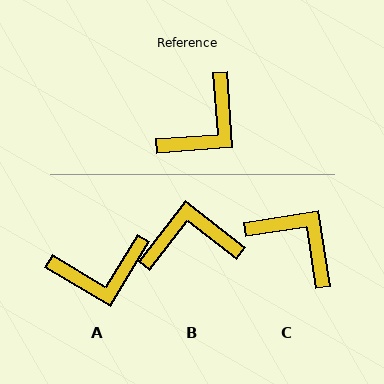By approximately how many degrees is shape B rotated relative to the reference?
Approximately 138 degrees counter-clockwise.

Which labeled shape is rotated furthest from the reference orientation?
B, about 138 degrees away.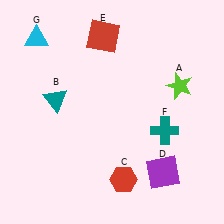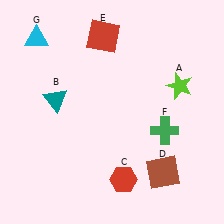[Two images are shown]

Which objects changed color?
D changed from purple to brown. F changed from teal to green.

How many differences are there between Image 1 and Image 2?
There are 2 differences between the two images.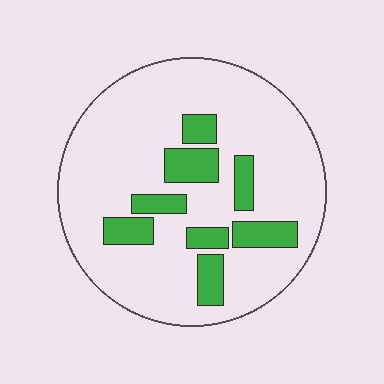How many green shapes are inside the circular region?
8.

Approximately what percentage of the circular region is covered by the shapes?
Approximately 20%.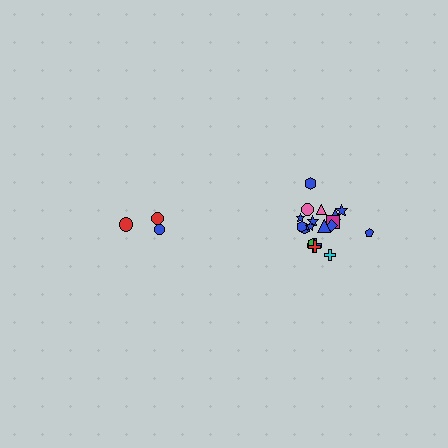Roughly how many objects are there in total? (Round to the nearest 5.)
Roughly 20 objects in total.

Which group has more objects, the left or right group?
The right group.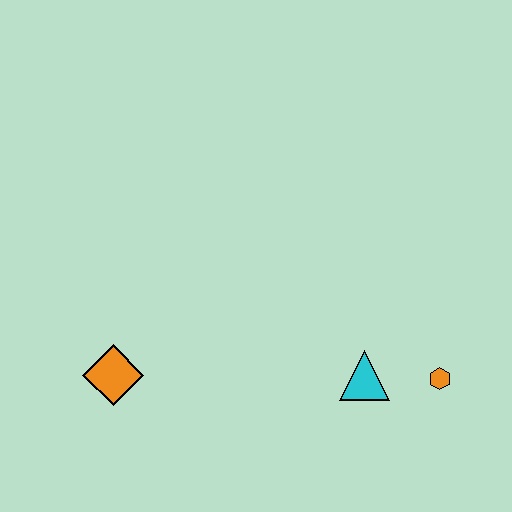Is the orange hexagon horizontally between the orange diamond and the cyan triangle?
No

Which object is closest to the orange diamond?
The cyan triangle is closest to the orange diamond.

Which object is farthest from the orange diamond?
The orange hexagon is farthest from the orange diamond.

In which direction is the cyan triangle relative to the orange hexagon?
The cyan triangle is to the left of the orange hexagon.